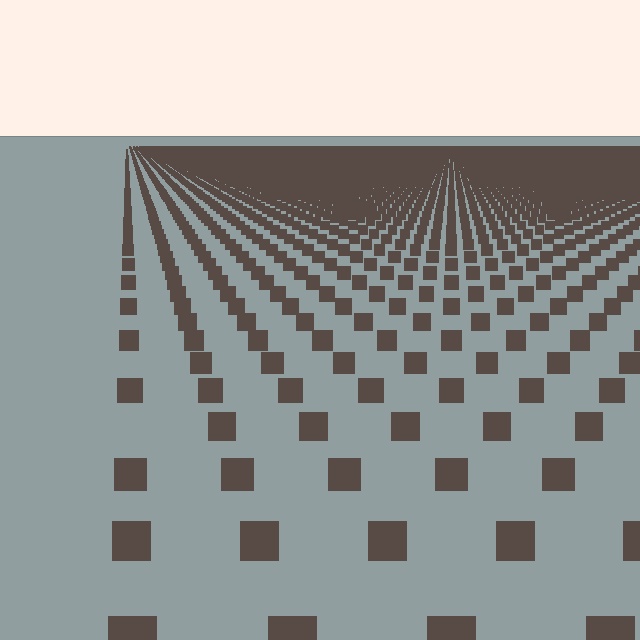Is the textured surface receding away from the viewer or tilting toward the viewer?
The surface is receding away from the viewer. Texture elements get smaller and denser toward the top.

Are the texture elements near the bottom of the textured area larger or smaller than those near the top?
Larger. Near the bottom, elements are closer to the viewer and appear at a bigger on-screen size.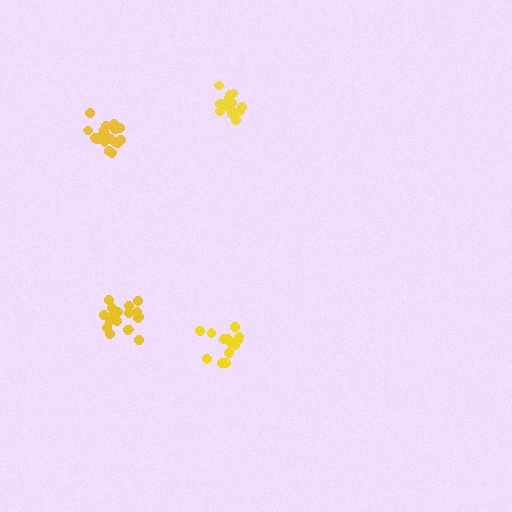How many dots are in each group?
Group 1: 18 dots, Group 2: 18 dots, Group 3: 15 dots, Group 4: 16 dots (67 total).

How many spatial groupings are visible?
There are 4 spatial groupings.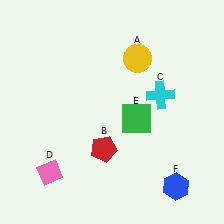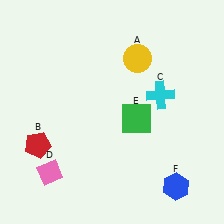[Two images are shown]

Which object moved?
The red pentagon (B) moved left.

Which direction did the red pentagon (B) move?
The red pentagon (B) moved left.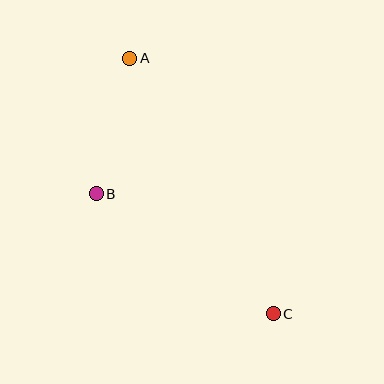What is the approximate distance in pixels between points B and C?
The distance between B and C is approximately 214 pixels.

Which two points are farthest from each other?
Points A and C are farthest from each other.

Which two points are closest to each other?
Points A and B are closest to each other.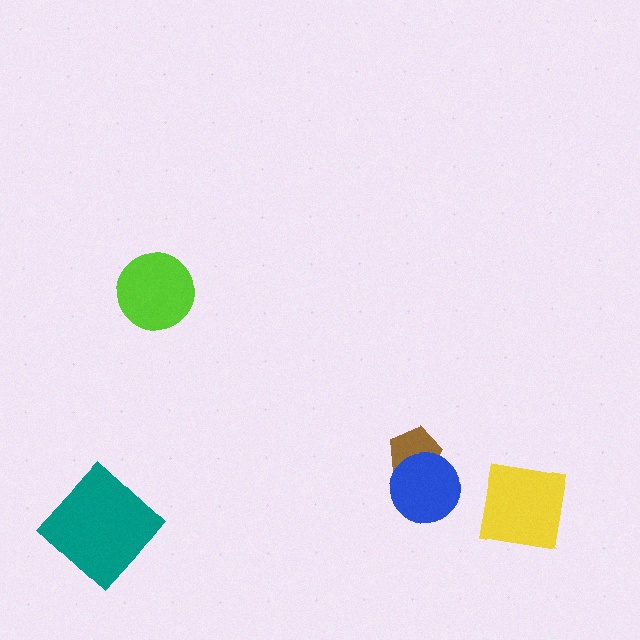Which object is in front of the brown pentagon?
The blue circle is in front of the brown pentagon.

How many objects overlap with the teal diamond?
0 objects overlap with the teal diamond.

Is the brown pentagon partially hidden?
Yes, it is partially covered by another shape.